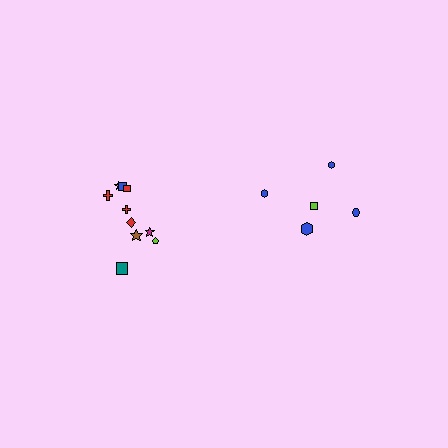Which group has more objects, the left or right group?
The left group.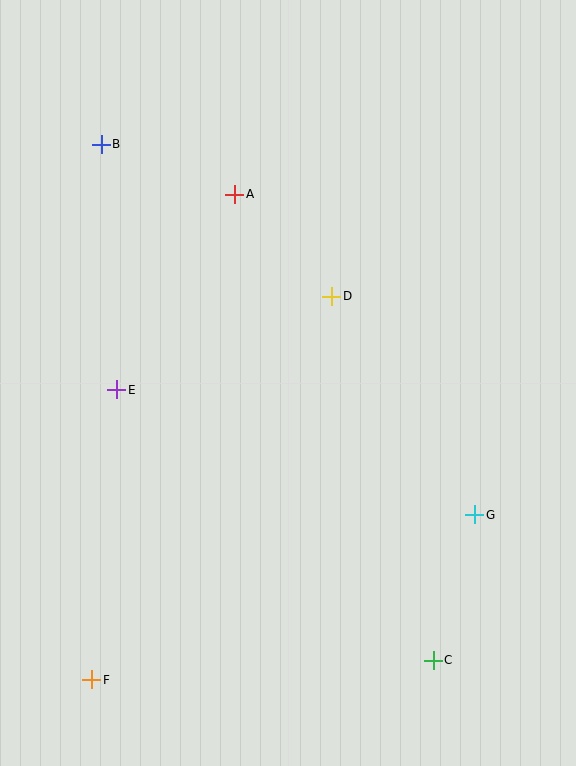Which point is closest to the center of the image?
Point D at (332, 296) is closest to the center.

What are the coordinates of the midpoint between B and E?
The midpoint between B and E is at (109, 267).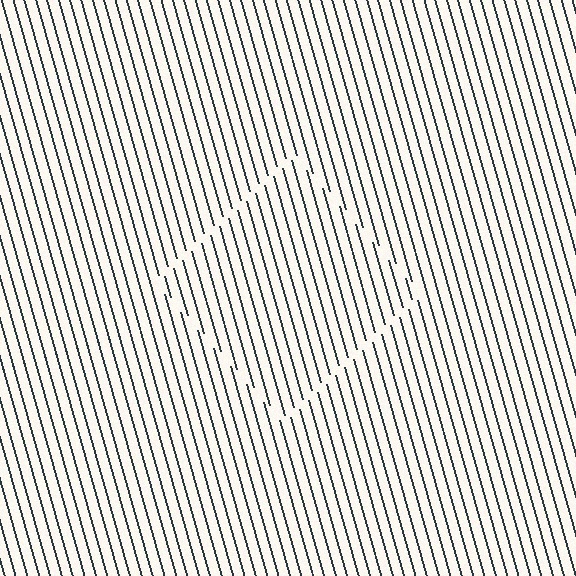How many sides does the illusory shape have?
4 sides — the line-ends trace a square.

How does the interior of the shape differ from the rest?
The interior of the shape contains the same grating, shifted by half a period — the contour is defined by the phase discontinuity where line-ends from the inner and outer gratings abut.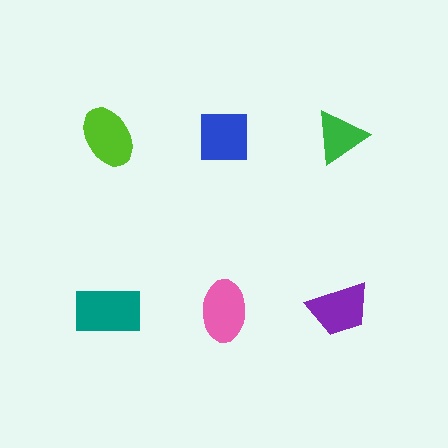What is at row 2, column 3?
A purple trapezoid.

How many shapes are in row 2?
3 shapes.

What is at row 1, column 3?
A green triangle.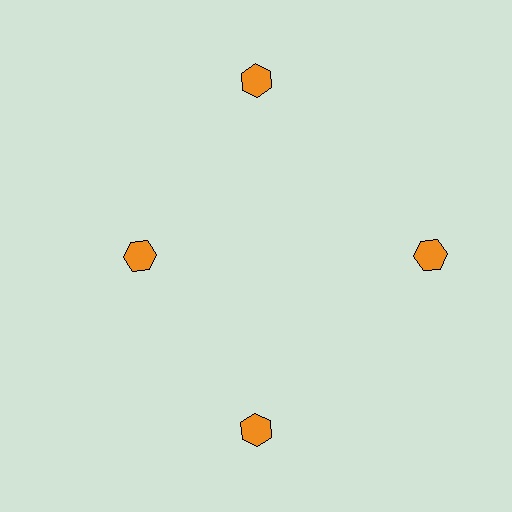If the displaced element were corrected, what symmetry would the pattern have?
It would have 4-fold rotational symmetry — the pattern would map onto itself every 90 degrees.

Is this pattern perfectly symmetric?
No. The 4 orange hexagons are arranged in a ring, but one element near the 9 o'clock position is pulled inward toward the center, breaking the 4-fold rotational symmetry.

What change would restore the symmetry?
The symmetry would be restored by moving it outward, back onto the ring so that all 4 hexagons sit at equal angles and equal distance from the center.